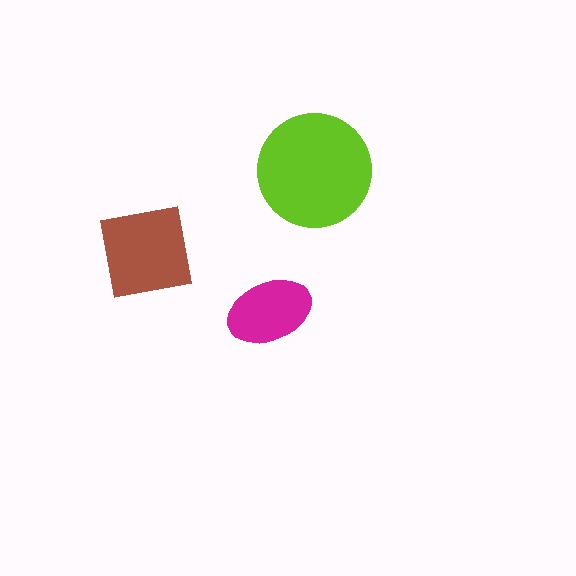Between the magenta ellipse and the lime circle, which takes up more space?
The lime circle.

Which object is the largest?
The lime circle.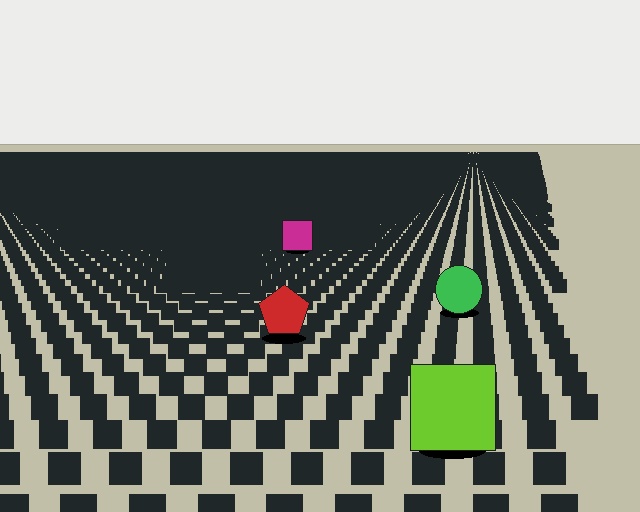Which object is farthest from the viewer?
The magenta square is farthest from the viewer. It appears smaller and the ground texture around it is denser.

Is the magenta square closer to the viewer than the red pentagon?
No. The red pentagon is closer — you can tell from the texture gradient: the ground texture is coarser near it.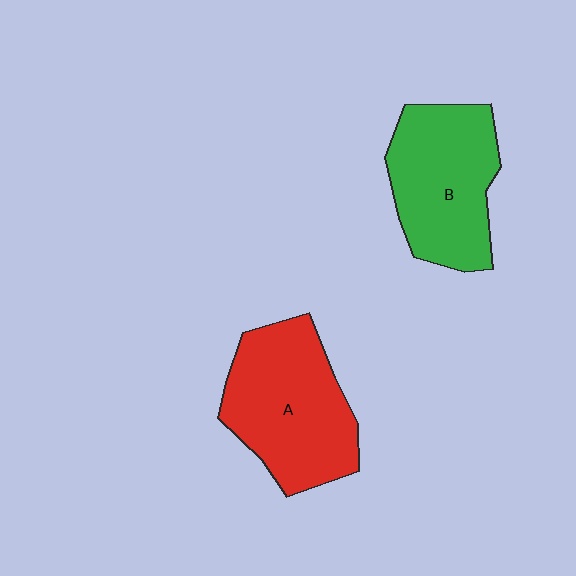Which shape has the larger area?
Shape A (red).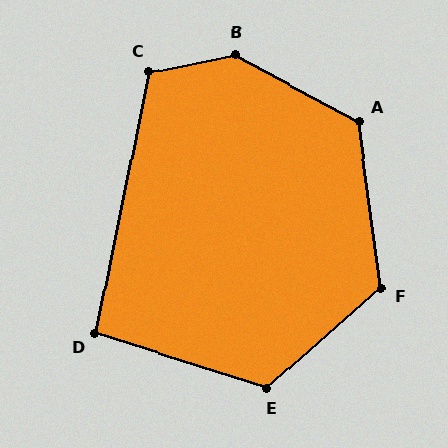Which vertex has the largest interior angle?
B, at approximately 140 degrees.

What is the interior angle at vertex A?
Approximately 126 degrees (obtuse).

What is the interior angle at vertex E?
Approximately 121 degrees (obtuse).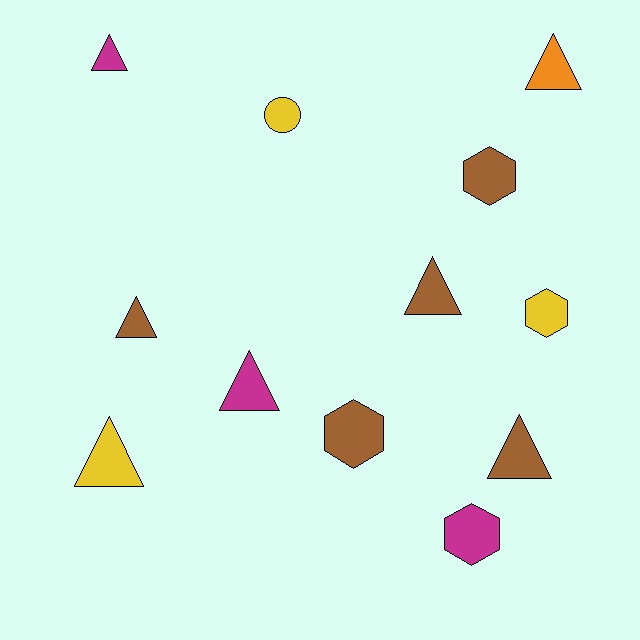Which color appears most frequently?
Brown, with 5 objects.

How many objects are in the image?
There are 12 objects.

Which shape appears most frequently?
Triangle, with 7 objects.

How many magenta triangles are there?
There are 2 magenta triangles.